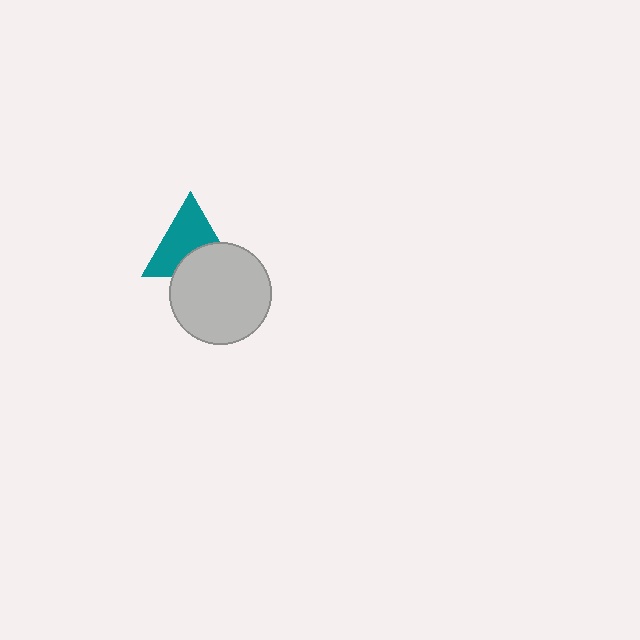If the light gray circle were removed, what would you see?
You would see the complete teal triangle.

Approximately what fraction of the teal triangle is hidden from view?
Roughly 37% of the teal triangle is hidden behind the light gray circle.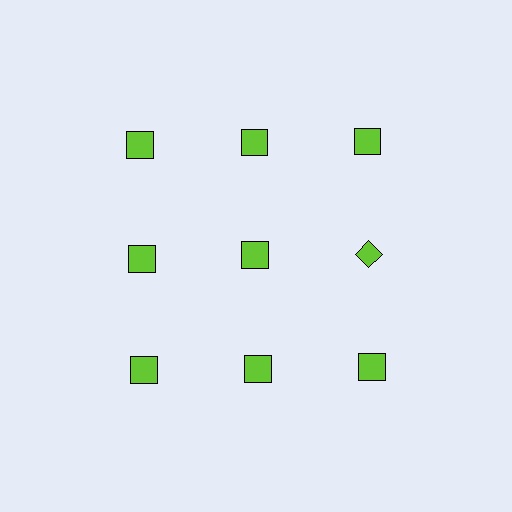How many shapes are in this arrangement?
There are 9 shapes arranged in a grid pattern.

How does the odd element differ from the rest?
It has a different shape: diamond instead of square.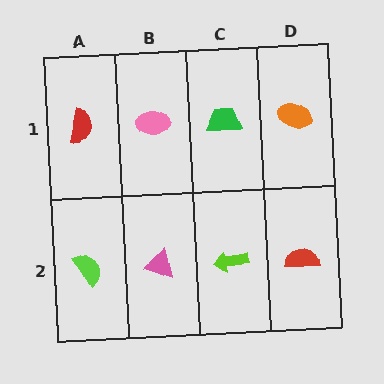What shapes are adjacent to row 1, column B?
A pink triangle (row 2, column B), a red semicircle (row 1, column A), a green trapezoid (row 1, column C).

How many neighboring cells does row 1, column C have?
3.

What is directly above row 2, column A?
A red semicircle.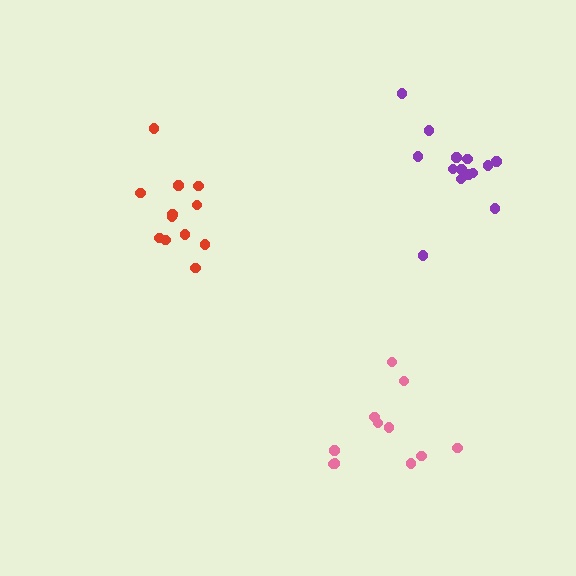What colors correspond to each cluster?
The clusters are colored: red, pink, purple.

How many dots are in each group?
Group 1: 12 dots, Group 2: 11 dots, Group 3: 14 dots (37 total).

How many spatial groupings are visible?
There are 3 spatial groupings.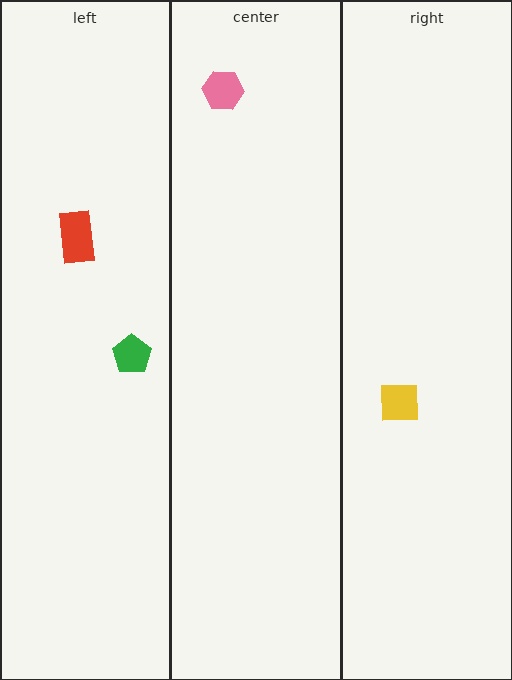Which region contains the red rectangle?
The left region.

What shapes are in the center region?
The pink hexagon.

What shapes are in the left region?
The red rectangle, the green pentagon.